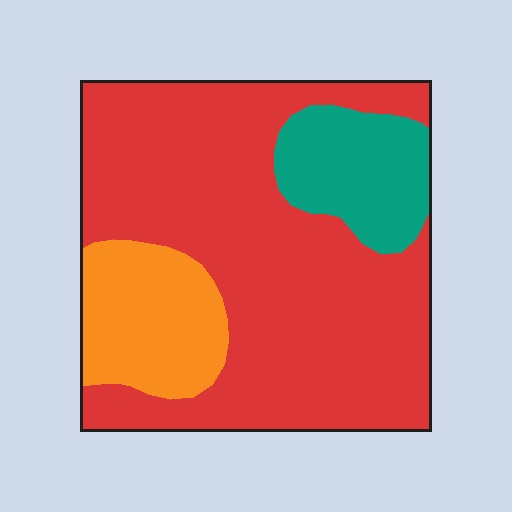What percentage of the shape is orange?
Orange takes up about one sixth (1/6) of the shape.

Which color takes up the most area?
Red, at roughly 70%.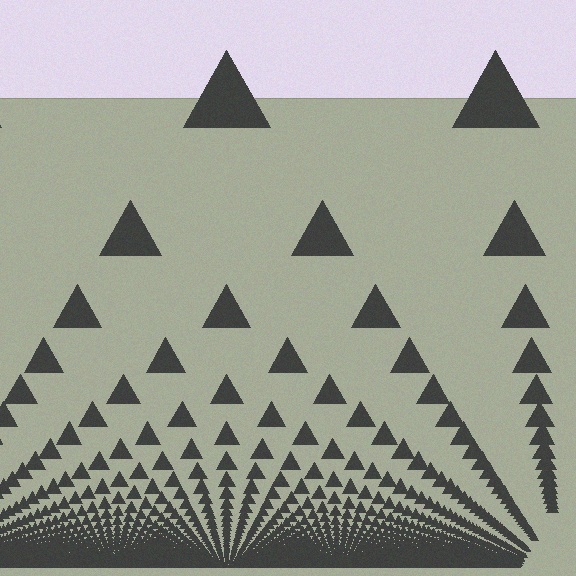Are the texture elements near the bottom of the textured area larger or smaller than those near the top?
Smaller. The gradient is inverted — elements near the bottom are smaller and denser.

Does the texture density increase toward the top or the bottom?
Density increases toward the bottom.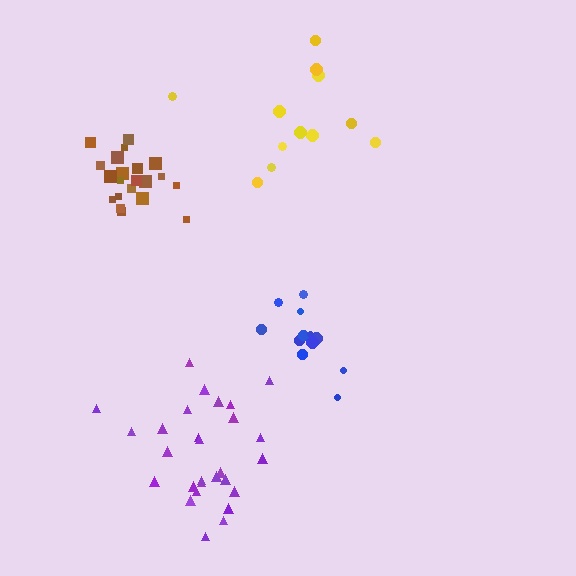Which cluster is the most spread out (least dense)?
Yellow.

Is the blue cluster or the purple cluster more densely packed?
Blue.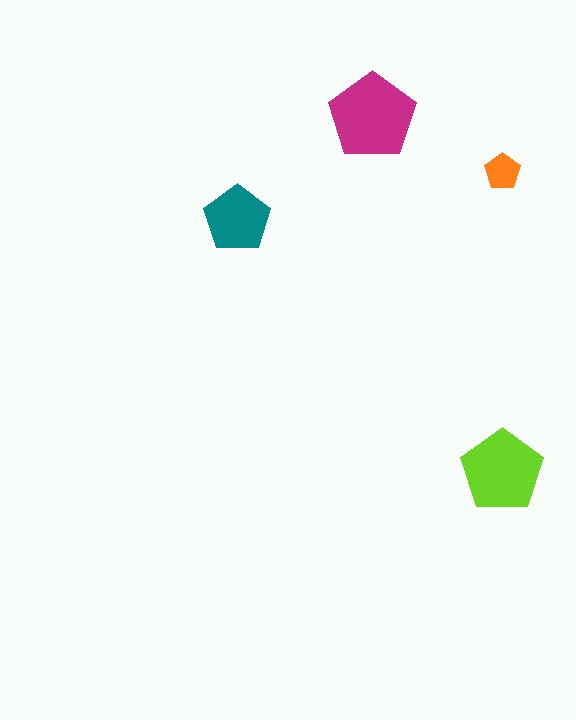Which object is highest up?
The magenta pentagon is topmost.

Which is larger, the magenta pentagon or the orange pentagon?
The magenta one.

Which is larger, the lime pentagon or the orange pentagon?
The lime one.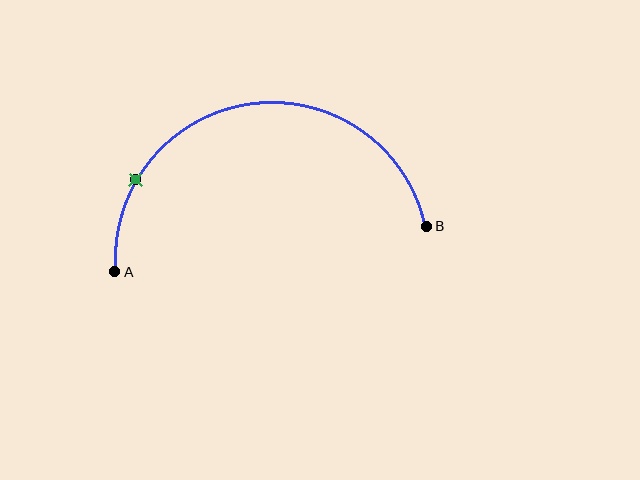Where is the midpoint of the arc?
The arc midpoint is the point on the curve farthest from the straight line joining A and B. It sits above that line.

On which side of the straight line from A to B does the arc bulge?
The arc bulges above the straight line connecting A and B.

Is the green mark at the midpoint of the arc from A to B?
No. The green mark lies on the arc but is closer to endpoint A. The arc midpoint would be at the point on the curve equidistant along the arc from both A and B.